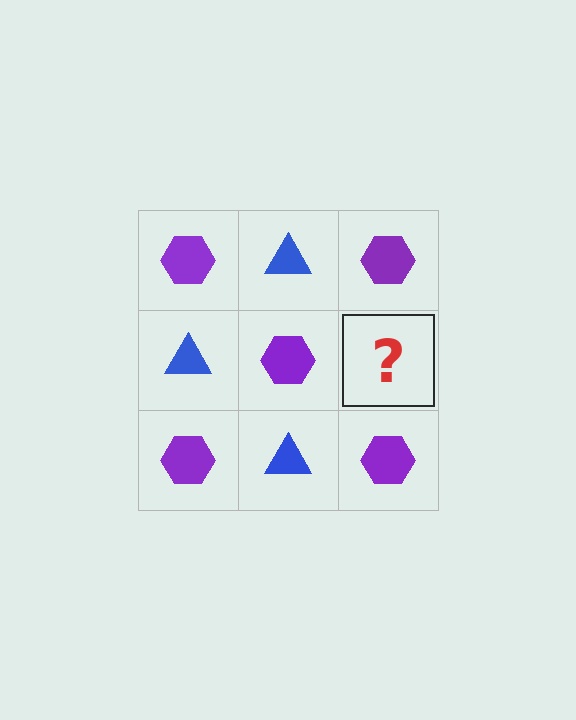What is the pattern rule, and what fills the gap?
The rule is that it alternates purple hexagon and blue triangle in a checkerboard pattern. The gap should be filled with a blue triangle.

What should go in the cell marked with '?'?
The missing cell should contain a blue triangle.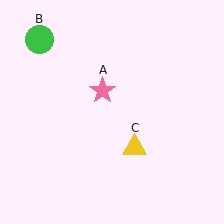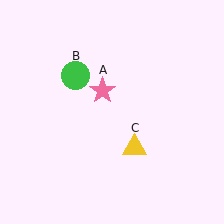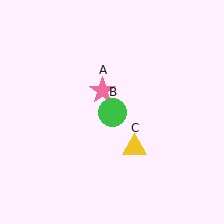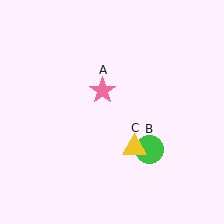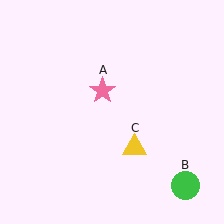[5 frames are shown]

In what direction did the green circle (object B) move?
The green circle (object B) moved down and to the right.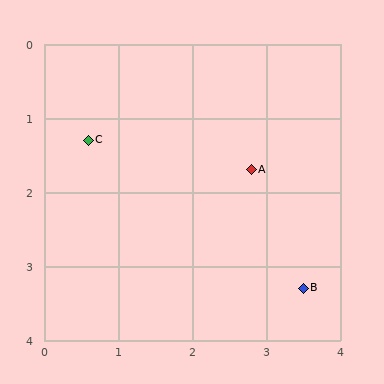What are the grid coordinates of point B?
Point B is at approximately (3.5, 3.3).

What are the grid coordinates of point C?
Point C is at approximately (0.6, 1.3).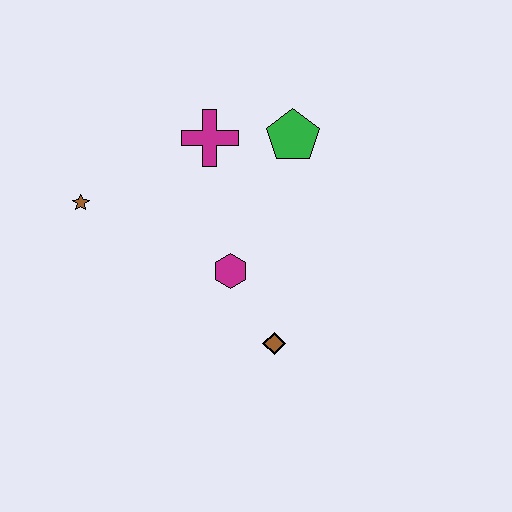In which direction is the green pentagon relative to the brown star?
The green pentagon is to the right of the brown star.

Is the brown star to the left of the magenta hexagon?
Yes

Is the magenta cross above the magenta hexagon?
Yes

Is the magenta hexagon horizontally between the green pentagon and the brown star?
Yes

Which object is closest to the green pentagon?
The magenta cross is closest to the green pentagon.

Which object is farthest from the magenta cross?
The brown diamond is farthest from the magenta cross.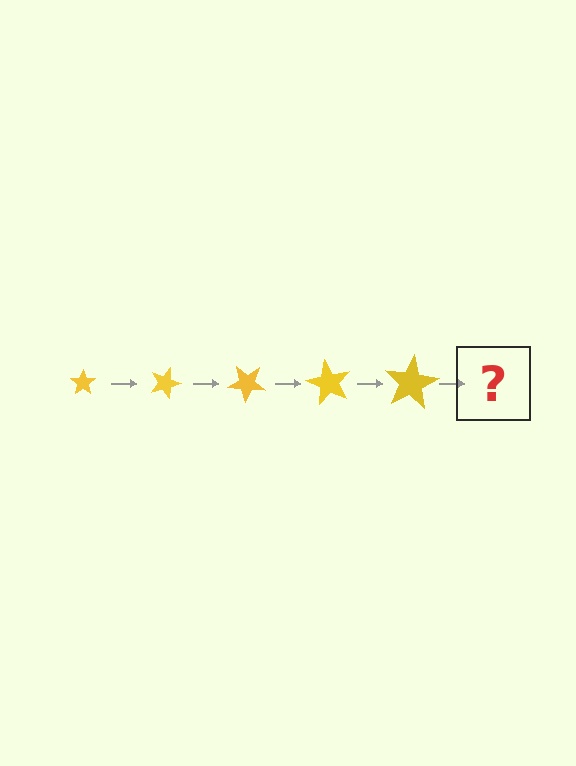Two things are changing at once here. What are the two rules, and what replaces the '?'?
The two rules are that the star grows larger each step and it rotates 20 degrees each step. The '?' should be a star, larger than the previous one and rotated 100 degrees from the start.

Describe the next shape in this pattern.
It should be a star, larger than the previous one and rotated 100 degrees from the start.